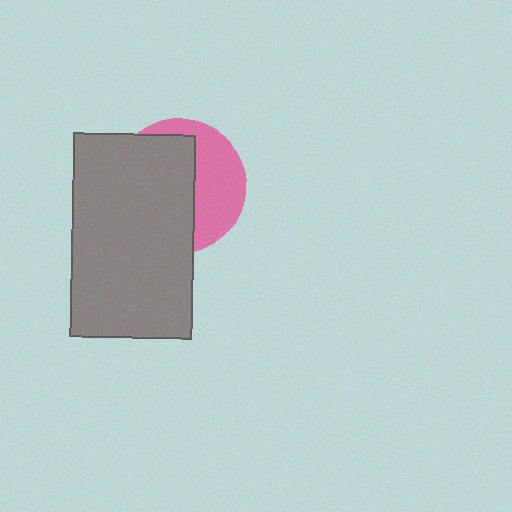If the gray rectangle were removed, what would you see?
You would see the complete pink circle.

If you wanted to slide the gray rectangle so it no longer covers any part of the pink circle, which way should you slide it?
Slide it left — that is the most direct way to separate the two shapes.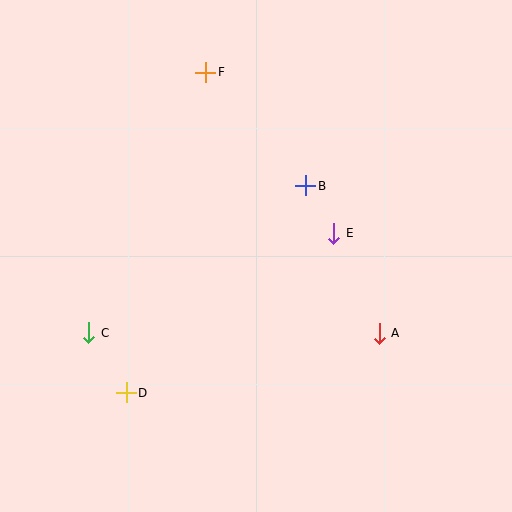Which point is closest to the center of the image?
Point E at (334, 233) is closest to the center.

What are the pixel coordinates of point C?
Point C is at (89, 333).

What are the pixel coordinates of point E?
Point E is at (334, 233).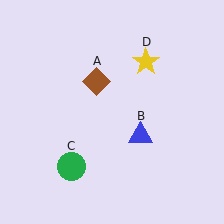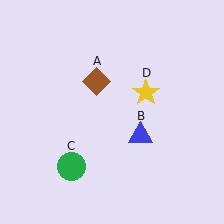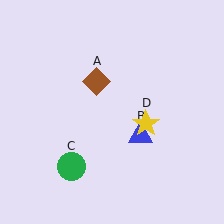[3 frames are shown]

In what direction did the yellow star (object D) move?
The yellow star (object D) moved down.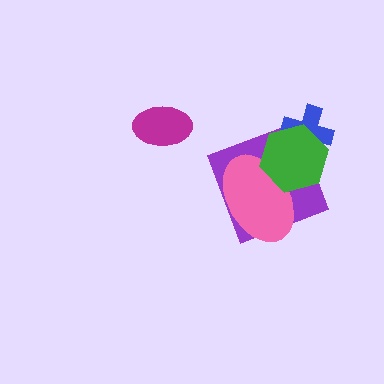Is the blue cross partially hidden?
Yes, it is partially covered by another shape.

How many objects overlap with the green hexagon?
3 objects overlap with the green hexagon.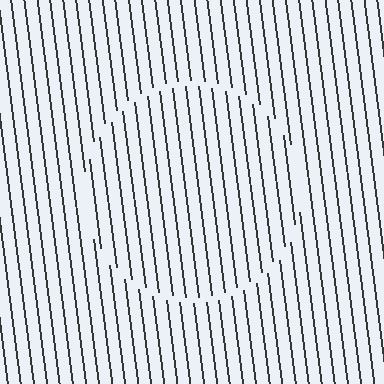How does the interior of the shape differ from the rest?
The interior of the shape contains the same grating, shifted by half a period — the contour is defined by the phase discontinuity where line-ends from the inner and outer gratings abut.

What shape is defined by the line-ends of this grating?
An illusory circle. The interior of the shape contains the same grating, shifted by half a period — the contour is defined by the phase discontinuity where line-ends from the inner and outer gratings abut.